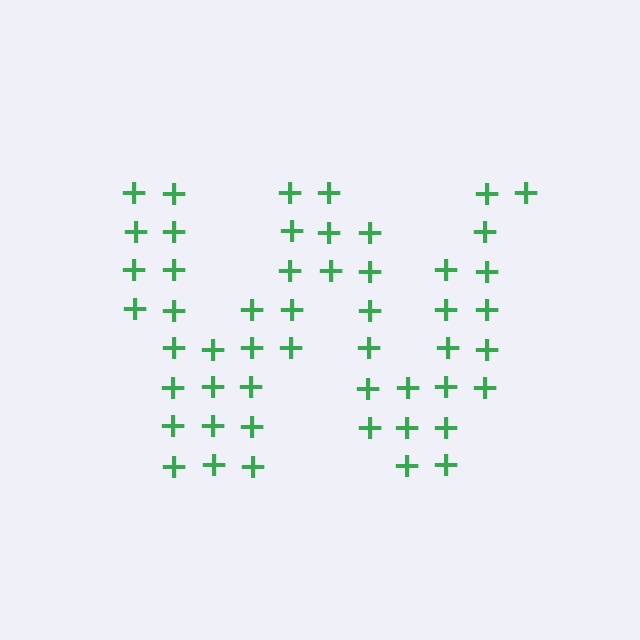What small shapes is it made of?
It is made of small plus signs.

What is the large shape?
The large shape is the letter W.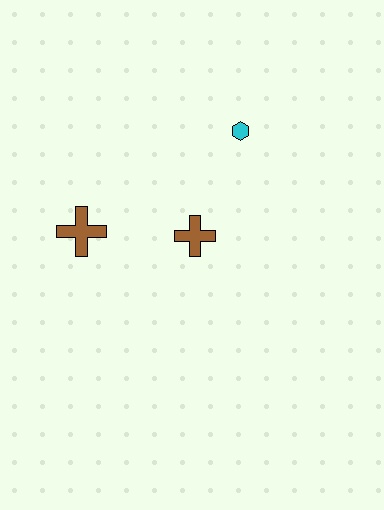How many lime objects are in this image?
There are no lime objects.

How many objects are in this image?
There are 3 objects.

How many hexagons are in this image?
There is 1 hexagon.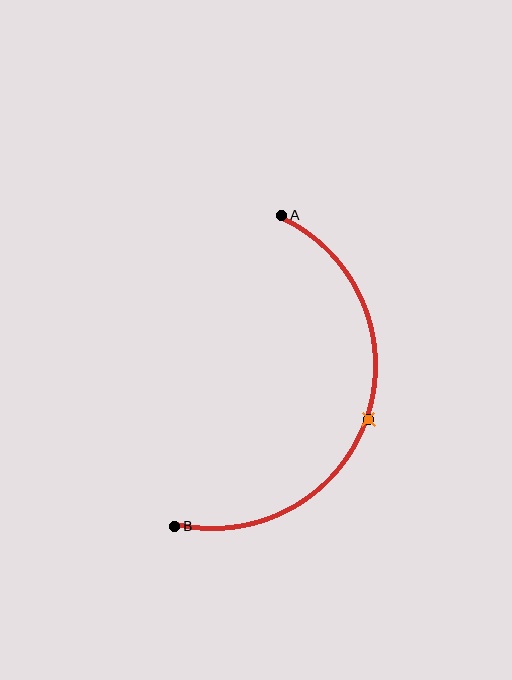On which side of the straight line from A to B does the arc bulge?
The arc bulges to the right of the straight line connecting A and B.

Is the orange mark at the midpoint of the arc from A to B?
Yes. The orange mark lies on the arc at equal arc-length from both A and B — it is the arc midpoint.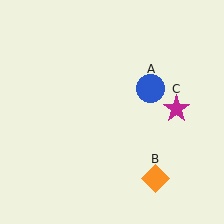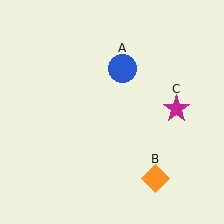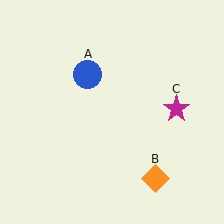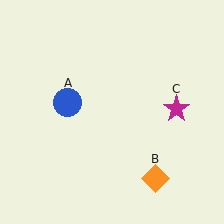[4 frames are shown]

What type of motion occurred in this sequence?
The blue circle (object A) rotated counterclockwise around the center of the scene.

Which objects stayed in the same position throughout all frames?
Orange diamond (object B) and magenta star (object C) remained stationary.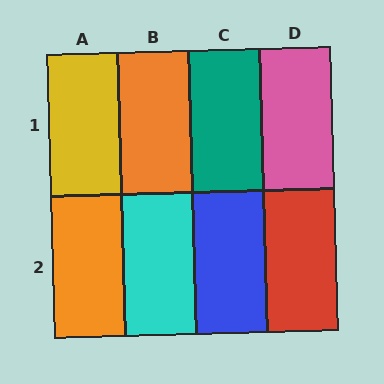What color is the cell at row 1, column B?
Orange.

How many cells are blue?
1 cell is blue.